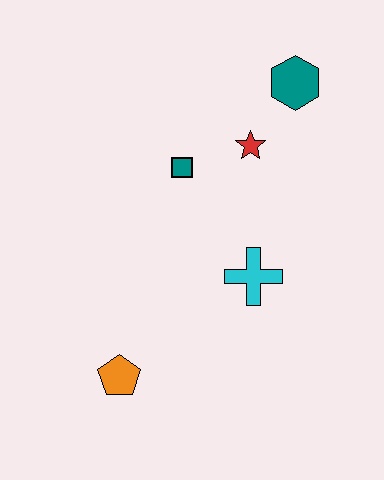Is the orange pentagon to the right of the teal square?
No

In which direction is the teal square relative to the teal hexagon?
The teal square is to the left of the teal hexagon.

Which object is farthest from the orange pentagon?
The teal hexagon is farthest from the orange pentagon.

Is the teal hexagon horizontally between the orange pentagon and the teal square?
No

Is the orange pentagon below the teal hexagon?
Yes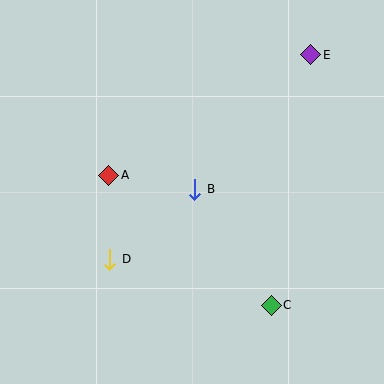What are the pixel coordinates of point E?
Point E is at (311, 55).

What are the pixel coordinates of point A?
Point A is at (109, 175).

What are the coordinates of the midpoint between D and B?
The midpoint between D and B is at (152, 224).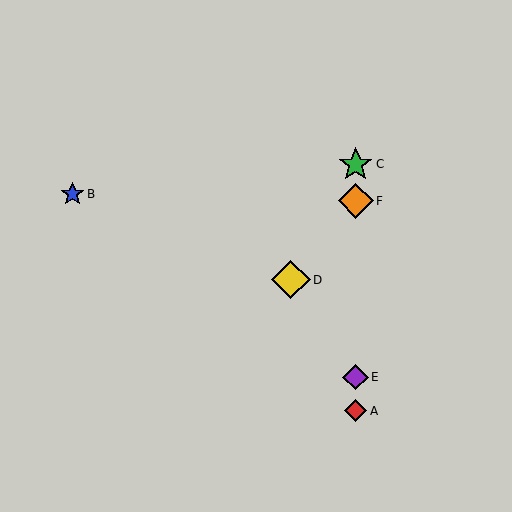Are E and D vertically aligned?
No, E is at x≈356 and D is at x≈291.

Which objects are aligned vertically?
Objects A, C, E, F are aligned vertically.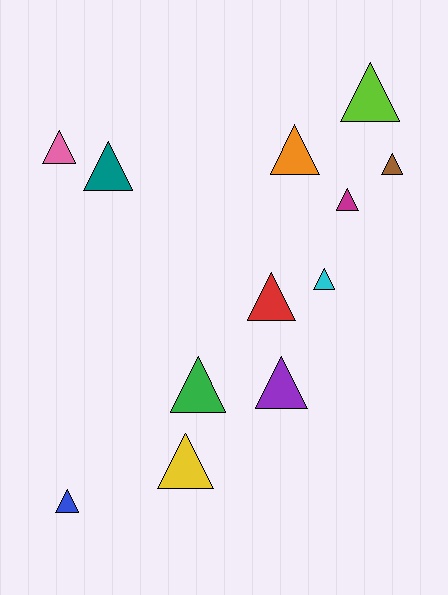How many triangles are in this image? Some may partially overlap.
There are 12 triangles.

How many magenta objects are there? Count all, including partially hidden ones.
There is 1 magenta object.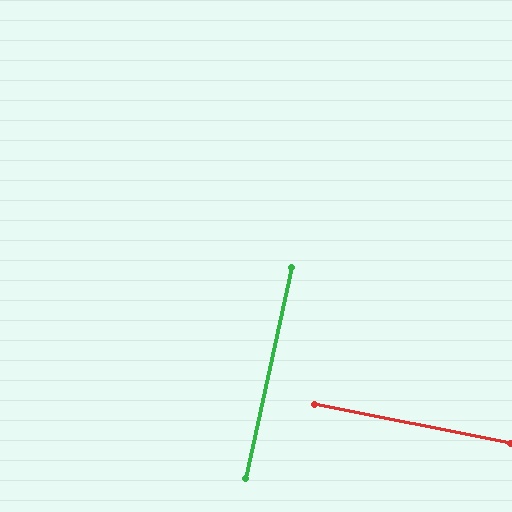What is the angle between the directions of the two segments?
Approximately 89 degrees.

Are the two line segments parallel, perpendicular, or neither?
Perpendicular — they meet at approximately 89°.